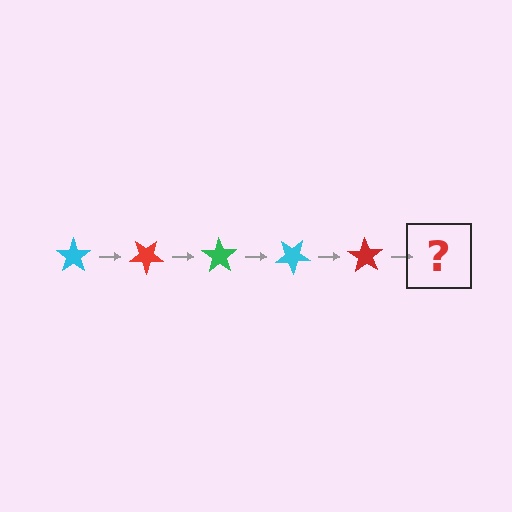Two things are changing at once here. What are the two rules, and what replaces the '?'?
The two rules are that it rotates 35 degrees each step and the color cycles through cyan, red, and green. The '?' should be a green star, rotated 175 degrees from the start.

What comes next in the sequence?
The next element should be a green star, rotated 175 degrees from the start.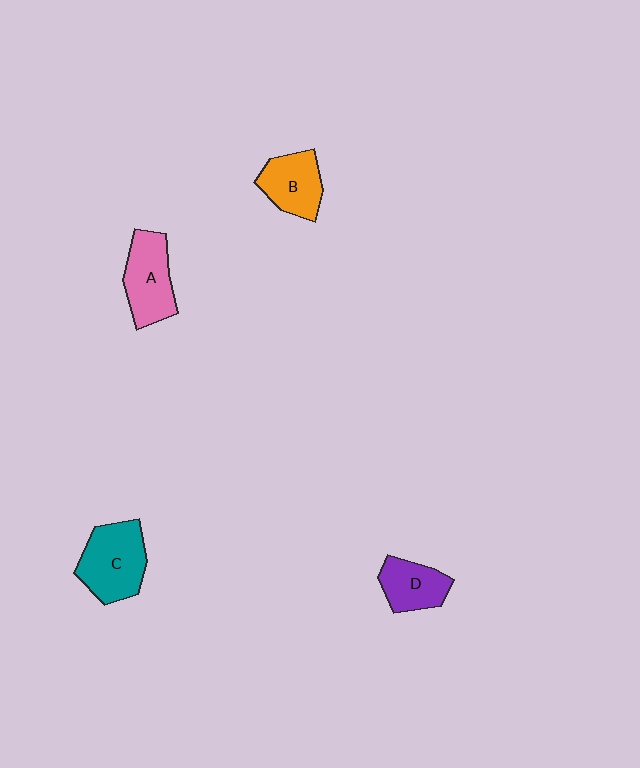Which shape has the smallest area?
Shape D (purple).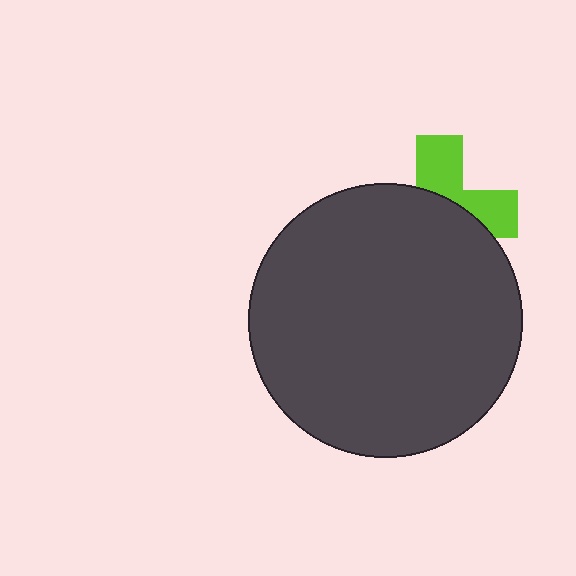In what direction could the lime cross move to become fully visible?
The lime cross could move up. That would shift it out from behind the dark gray circle entirely.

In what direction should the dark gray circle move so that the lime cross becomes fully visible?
The dark gray circle should move down. That is the shortest direction to clear the overlap and leave the lime cross fully visible.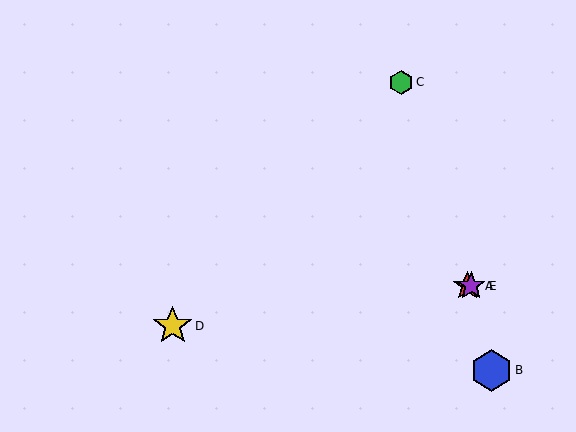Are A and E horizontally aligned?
Yes, both are at y≈286.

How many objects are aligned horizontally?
2 objects (A, E) are aligned horizontally.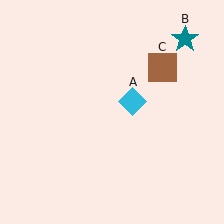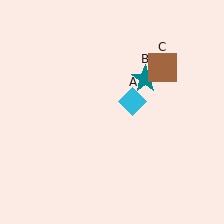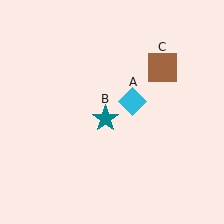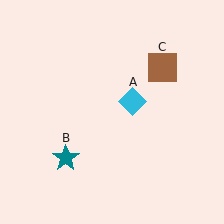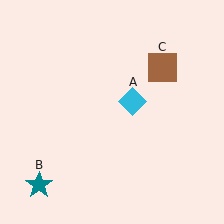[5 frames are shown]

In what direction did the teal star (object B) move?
The teal star (object B) moved down and to the left.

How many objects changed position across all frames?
1 object changed position: teal star (object B).